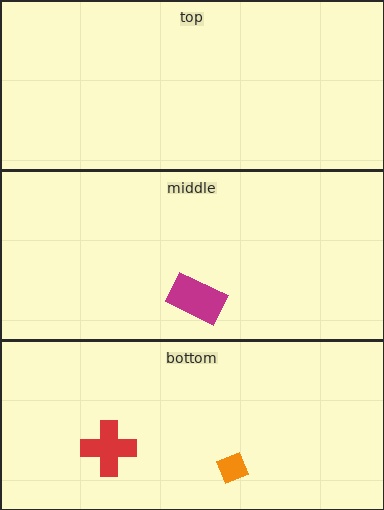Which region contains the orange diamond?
The bottom region.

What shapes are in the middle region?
The magenta rectangle.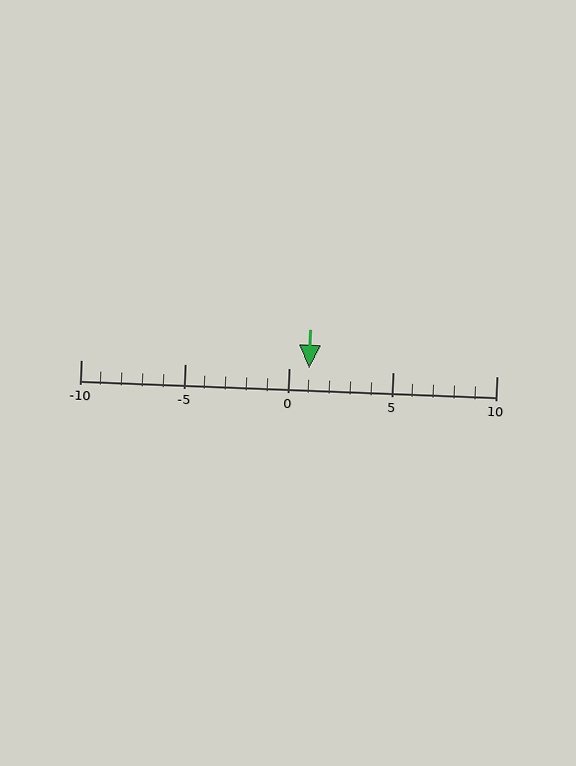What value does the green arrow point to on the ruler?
The green arrow points to approximately 1.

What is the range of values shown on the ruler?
The ruler shows values from -10 to 10.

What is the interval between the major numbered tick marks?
The major tick marks are spaced 5 units apart.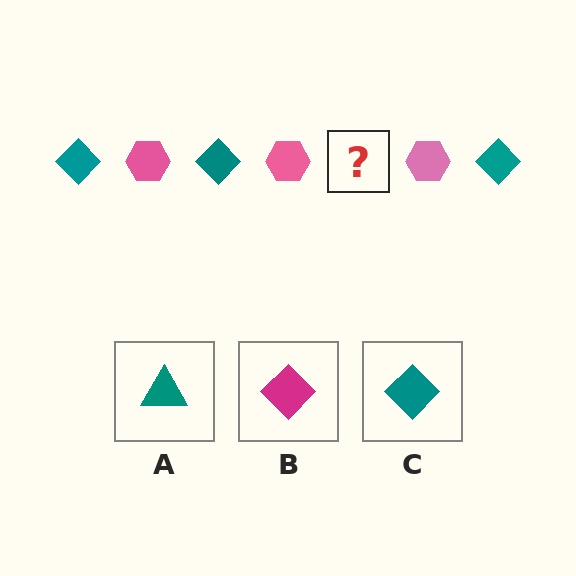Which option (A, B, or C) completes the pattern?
C.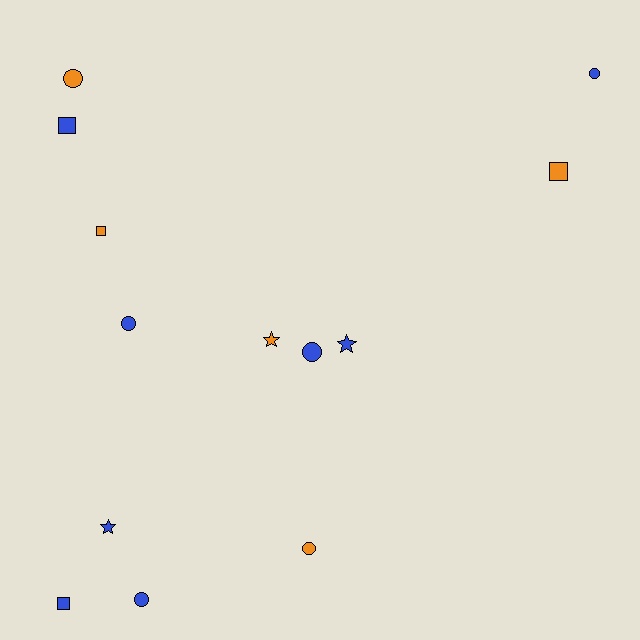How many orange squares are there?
There are 2 orange squares.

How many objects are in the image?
There are 13 objects.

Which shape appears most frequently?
Circle, with 6 objects.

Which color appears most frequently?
Blue, with 8 objects.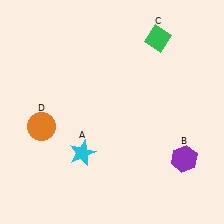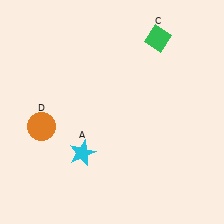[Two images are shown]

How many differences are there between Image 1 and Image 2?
There is 1 difference between the two images.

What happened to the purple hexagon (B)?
The purple hexagon (B) was removed in Image 2. It was in the bottom-right area of Image 1.